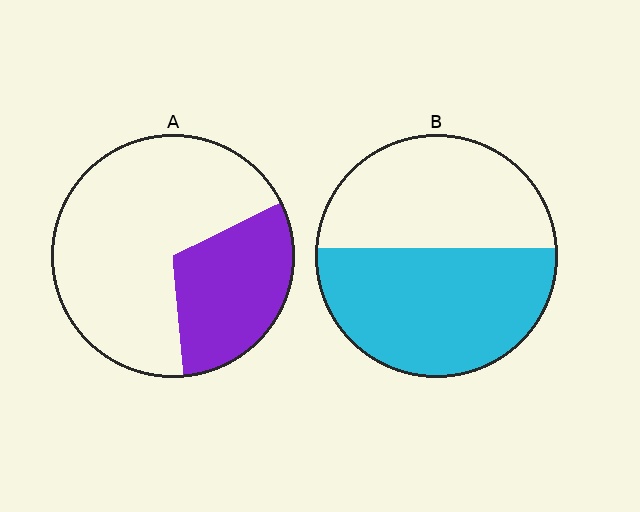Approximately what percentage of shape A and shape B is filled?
A is approximately 30% and B is approximately 55%.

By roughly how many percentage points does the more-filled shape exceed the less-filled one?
By roughly 25 percentage points (B over A).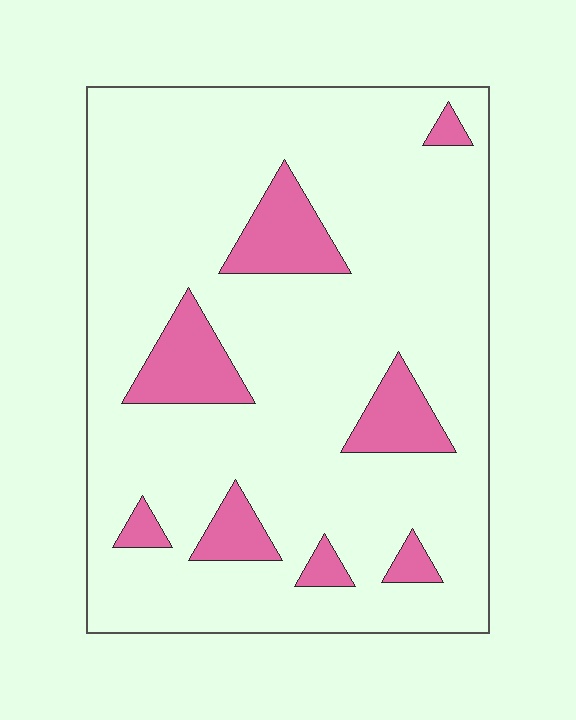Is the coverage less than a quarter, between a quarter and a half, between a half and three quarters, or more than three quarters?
Less than a quarter.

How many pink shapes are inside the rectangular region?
8.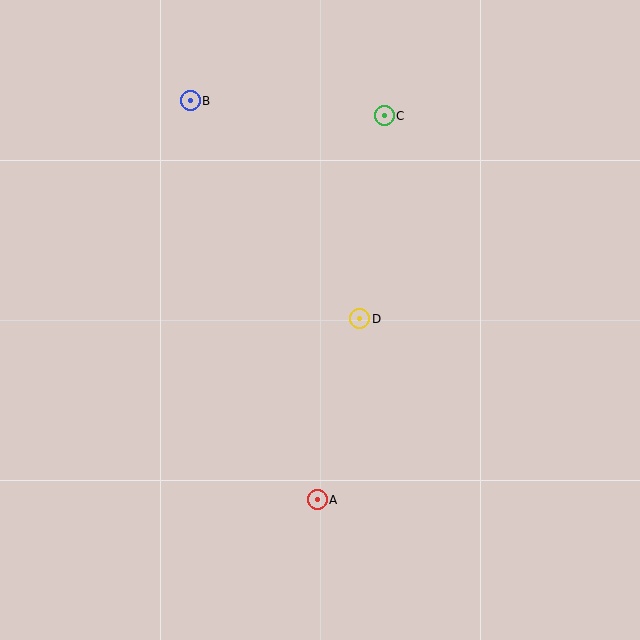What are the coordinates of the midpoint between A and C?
The midpoint between A and C is at (351, 308).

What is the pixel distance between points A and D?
The distance between A and D is 186 pixels.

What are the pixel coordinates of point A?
Point A is at (317, 500).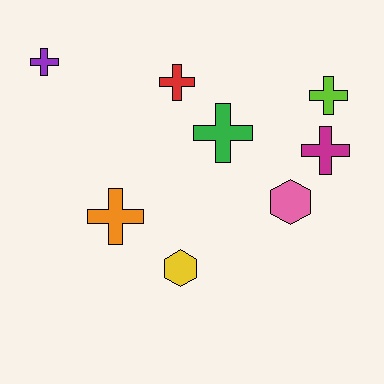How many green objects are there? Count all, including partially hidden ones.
There is 1 green object.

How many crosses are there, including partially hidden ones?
There are 6 crosses.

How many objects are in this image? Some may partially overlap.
There are 8 objects.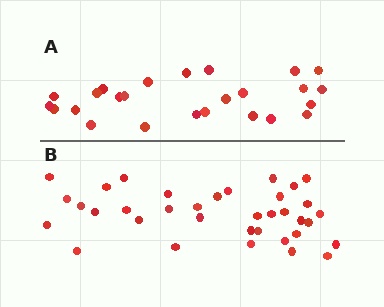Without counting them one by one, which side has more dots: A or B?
Region B (the bottom region) has more dots.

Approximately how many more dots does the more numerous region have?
Region B has roughly 12 or so more dots than region A.